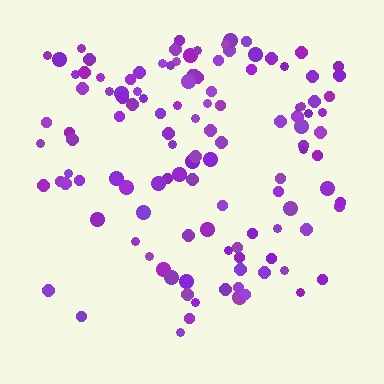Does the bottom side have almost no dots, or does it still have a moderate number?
Still a moderate number, just noticeably fewer than the top.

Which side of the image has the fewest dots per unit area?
The bottom.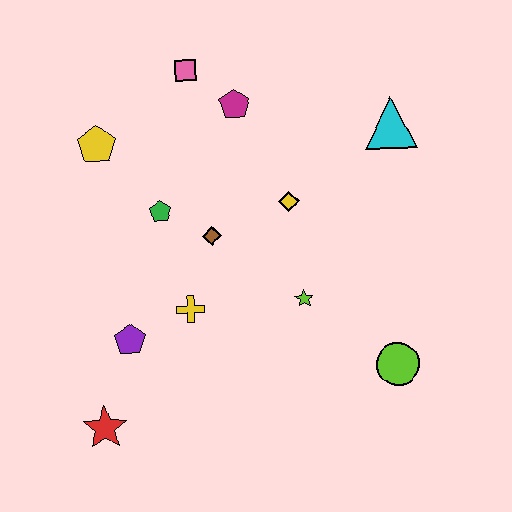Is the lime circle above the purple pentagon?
No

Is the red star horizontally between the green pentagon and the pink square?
No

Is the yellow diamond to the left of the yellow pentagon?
No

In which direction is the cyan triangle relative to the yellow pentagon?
The cyan triangle is to the right of the yellow pentagon.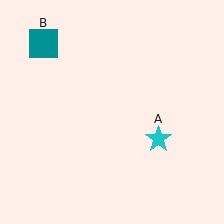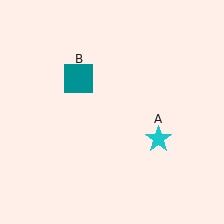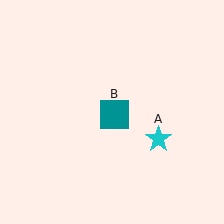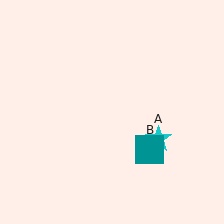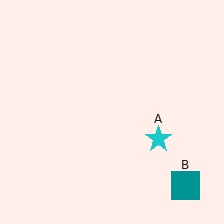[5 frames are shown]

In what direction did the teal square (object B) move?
The teal square (object B) moved down and to the right.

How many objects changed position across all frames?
1 object changed position: teal square (object B).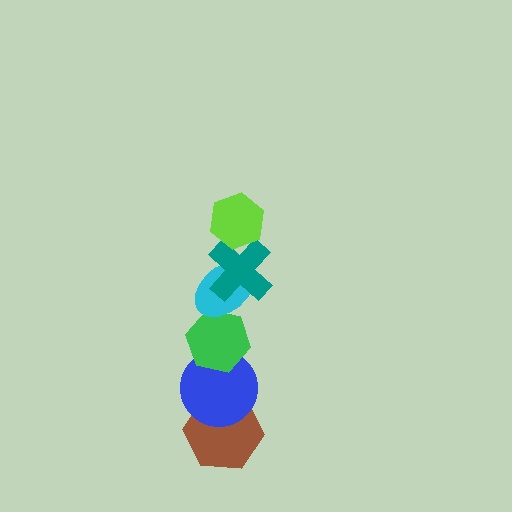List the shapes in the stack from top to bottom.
From top to bottom: the lime hexagon, the teal cross, the cyan ellipse, the green hexagon, the blue circle, the brown hexagon.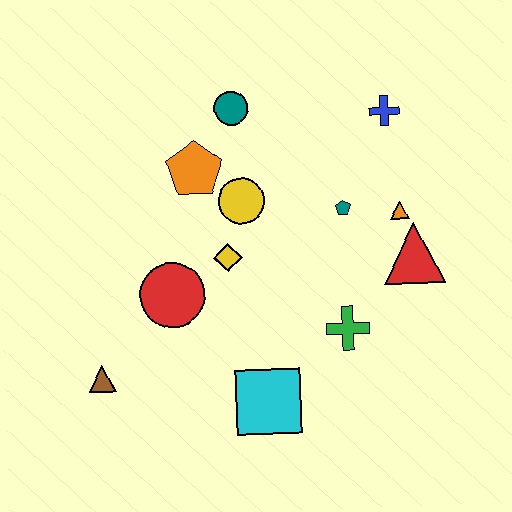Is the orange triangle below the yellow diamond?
No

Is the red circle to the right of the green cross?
No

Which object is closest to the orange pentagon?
The yellow circle is closest to the orange pentagon.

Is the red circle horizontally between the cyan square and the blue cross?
No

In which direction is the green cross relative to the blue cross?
The green cross is below the blue cross.